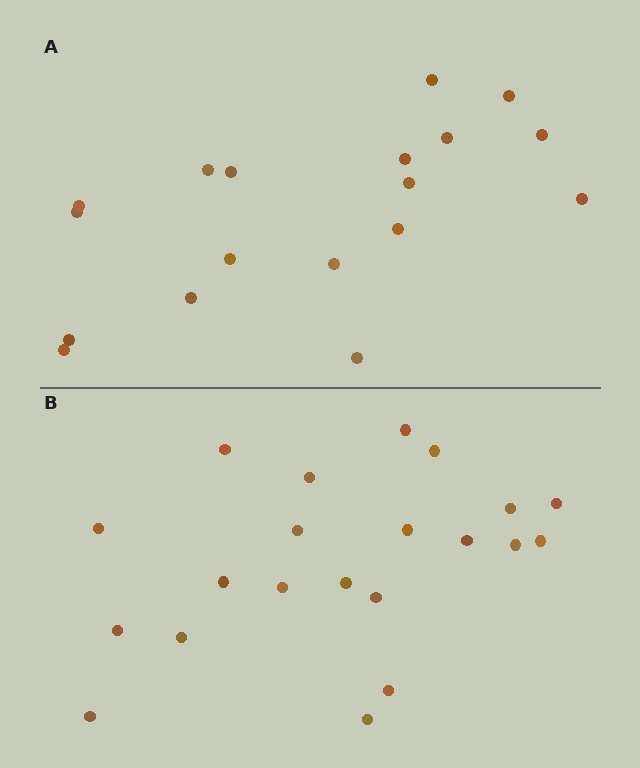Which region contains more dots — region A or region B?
Region B (the bottom region) has more dots.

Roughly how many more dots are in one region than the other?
Region B has just a few more — roughly 2 or 3 more dots than region A.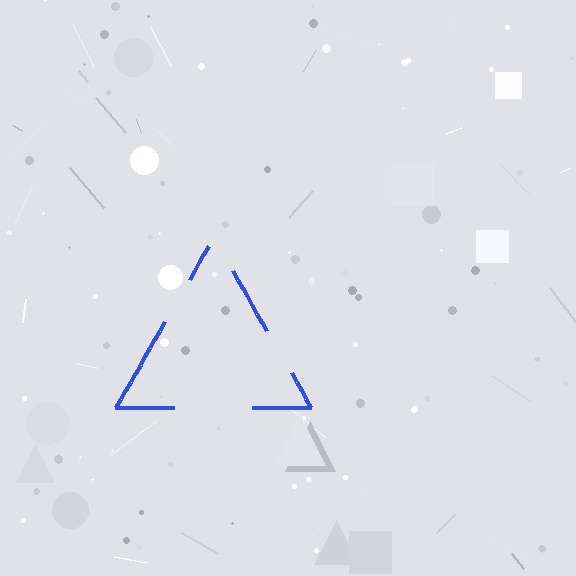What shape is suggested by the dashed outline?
The dashed outline suggests a triangle.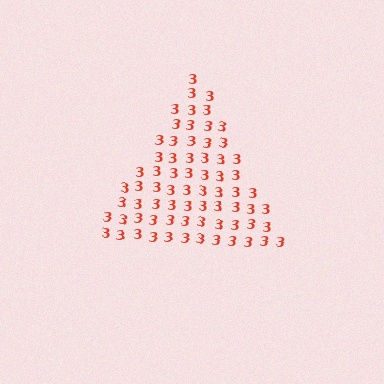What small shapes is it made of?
It is made of small digit 3's.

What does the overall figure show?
The overall figure shows a triangle.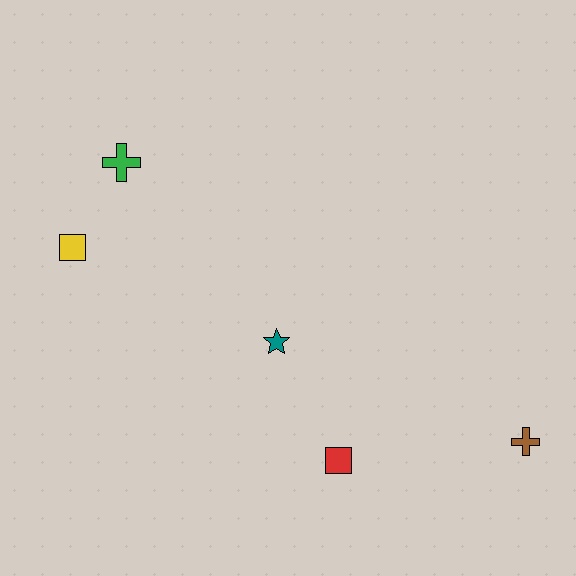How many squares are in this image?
There are 2 squares.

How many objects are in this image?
There are 5 objects.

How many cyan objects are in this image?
There are no cyan objects.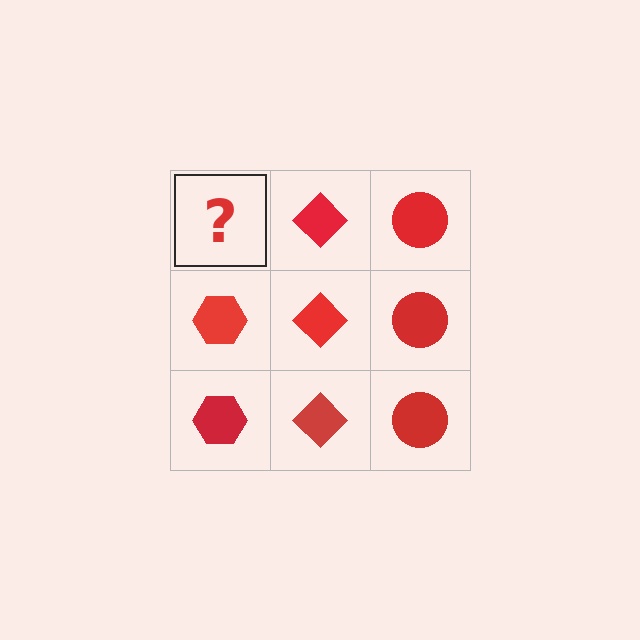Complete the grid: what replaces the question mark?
The question mark should be replaced with a red hexagon.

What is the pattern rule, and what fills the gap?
The rule is that each column has a consistent shape. The gap should be filled with a red hexagon.